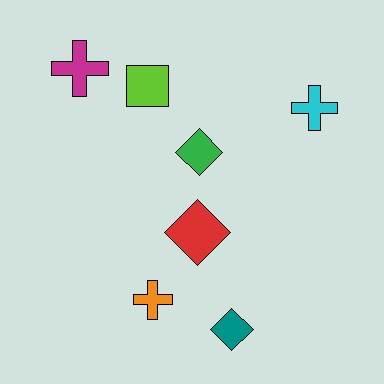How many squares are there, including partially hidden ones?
There is 1 square.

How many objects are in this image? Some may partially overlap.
There are 7 objects.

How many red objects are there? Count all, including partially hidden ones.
There is 1 red object.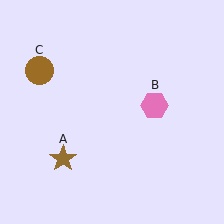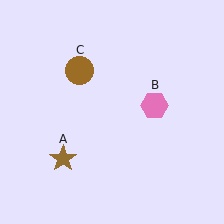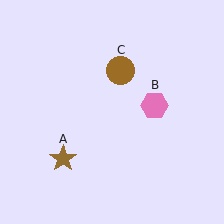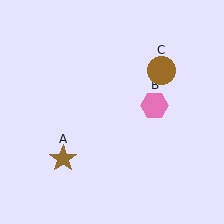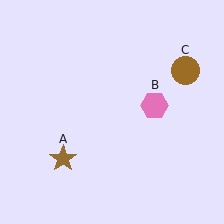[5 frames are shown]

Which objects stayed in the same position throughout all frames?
Brown star (object A) and pink hexagon (object B) remained stationary.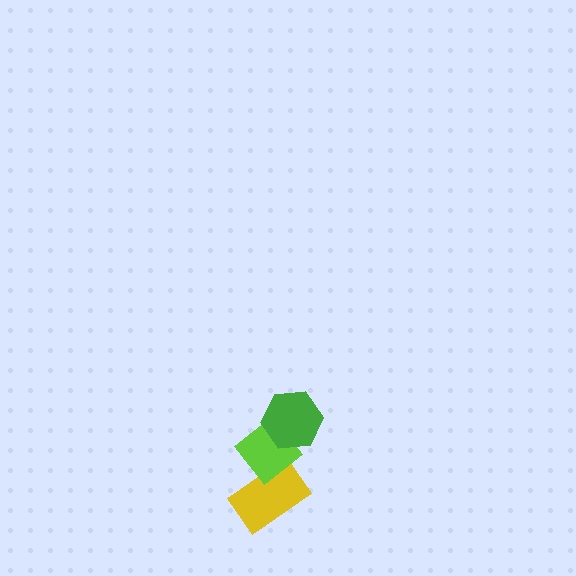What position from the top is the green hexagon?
The green hexagon is 1st from the top.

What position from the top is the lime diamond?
The lime diamond is 2nd from the top.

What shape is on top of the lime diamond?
The green hexagon is on top of the lime diamond.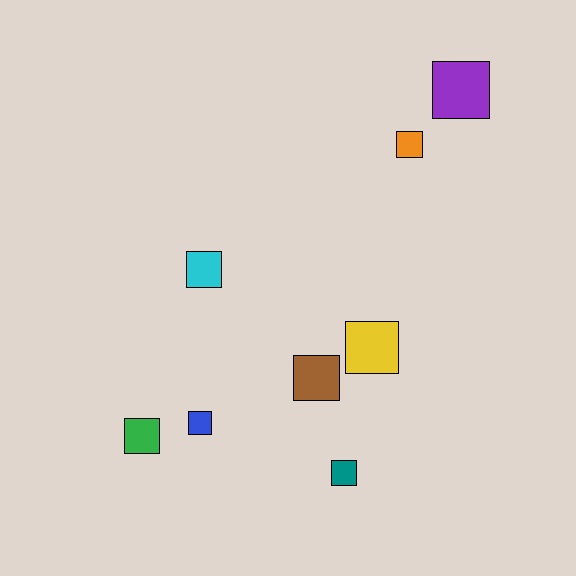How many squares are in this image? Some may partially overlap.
There are 8 squares.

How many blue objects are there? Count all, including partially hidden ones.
There is 1 blue object.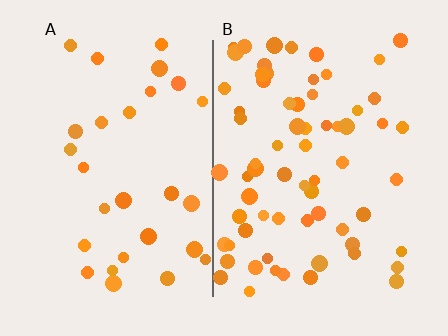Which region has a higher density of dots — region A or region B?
B (the right).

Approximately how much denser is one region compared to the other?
Approximately 2.3× — region B over region A.